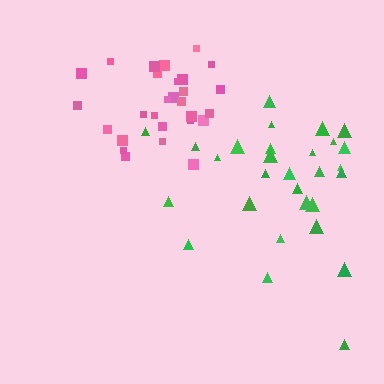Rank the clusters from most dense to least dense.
pink, green.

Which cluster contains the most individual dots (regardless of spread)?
Green (29).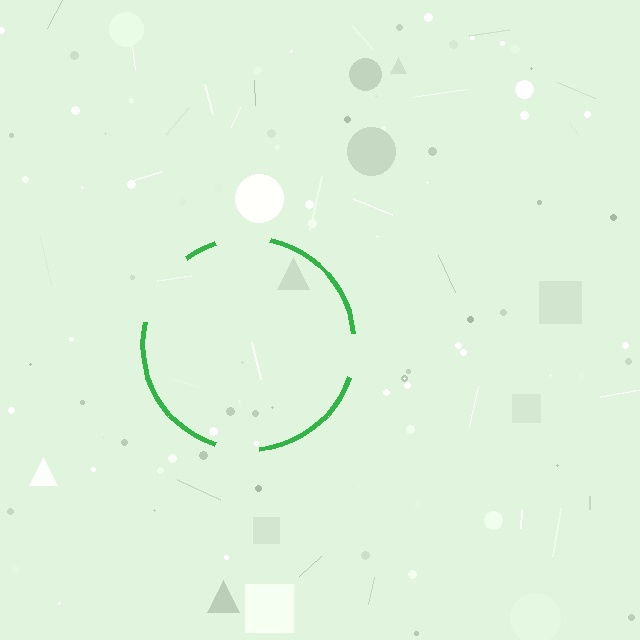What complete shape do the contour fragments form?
The contour fragments form a circle.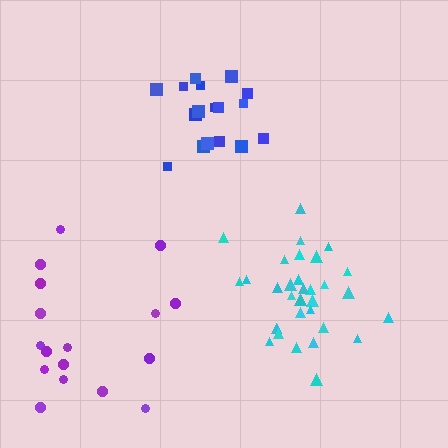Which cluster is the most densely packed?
Cyan.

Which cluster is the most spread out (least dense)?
Purple.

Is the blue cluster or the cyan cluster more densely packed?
Cyan.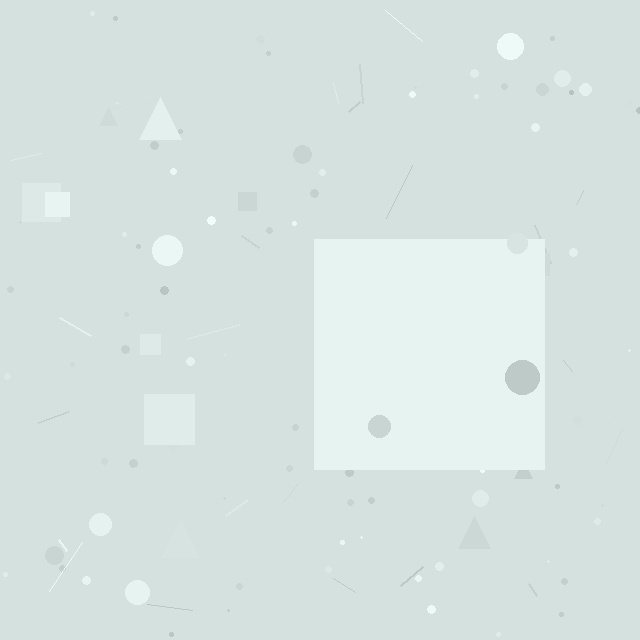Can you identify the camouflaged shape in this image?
The camouflaged shape is a square.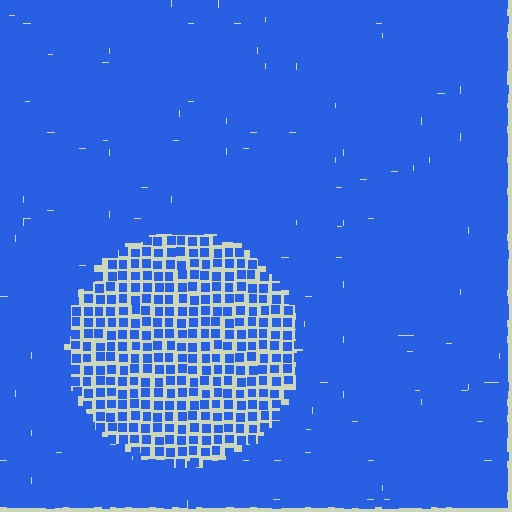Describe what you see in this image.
The image contains small blue elements arranged at two different densities. A circle-shaped region is visible where the elements are less densely packed than the surrounding area.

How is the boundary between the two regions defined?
The boundary is defined by a change in element density (approximately 2.3x ratio). All elements are the same color, size, and shape.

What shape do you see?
I see a circle.